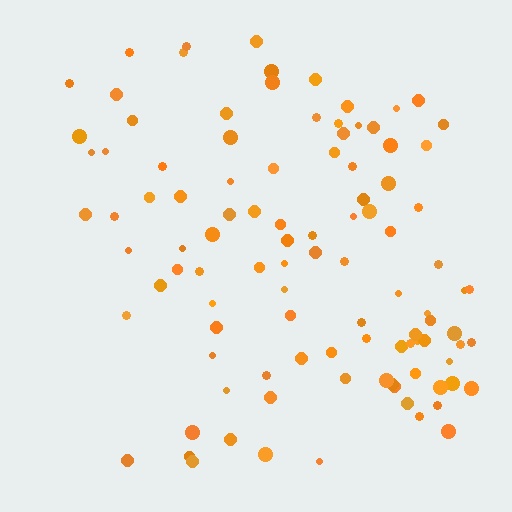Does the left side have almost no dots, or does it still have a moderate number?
Still a moderate number, just noticeably fewer than the right.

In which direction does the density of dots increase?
From left to right, with the right side densest.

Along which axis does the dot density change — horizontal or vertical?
Horizontal.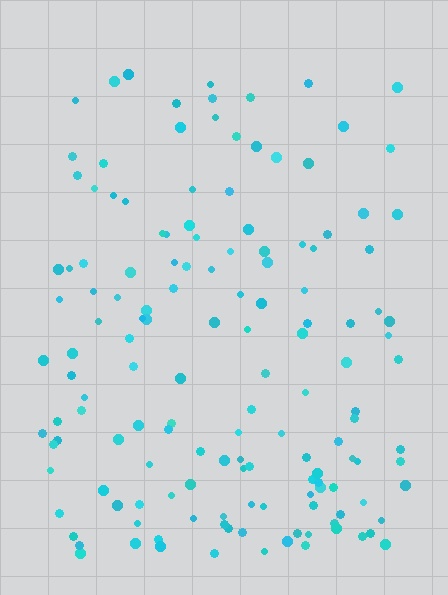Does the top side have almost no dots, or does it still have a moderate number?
Still a moderate number, just noticeably fewer than the bottom.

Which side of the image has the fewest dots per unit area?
The top.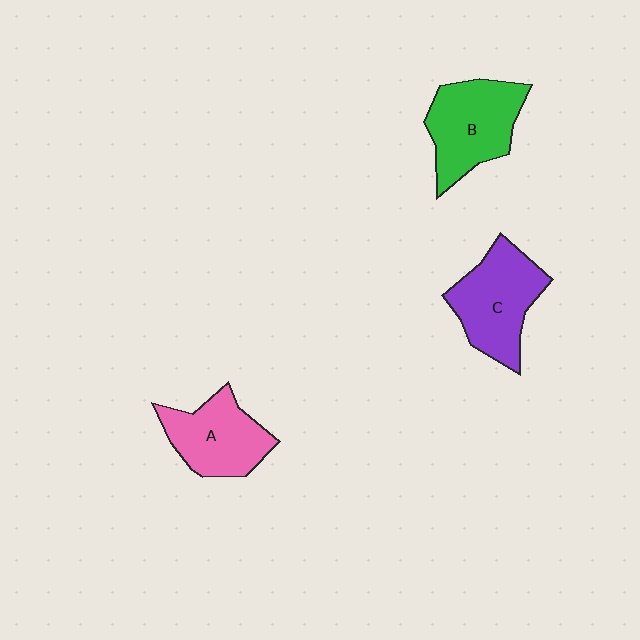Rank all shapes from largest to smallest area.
From largest to smallest: B (green), C (purple), A (pink).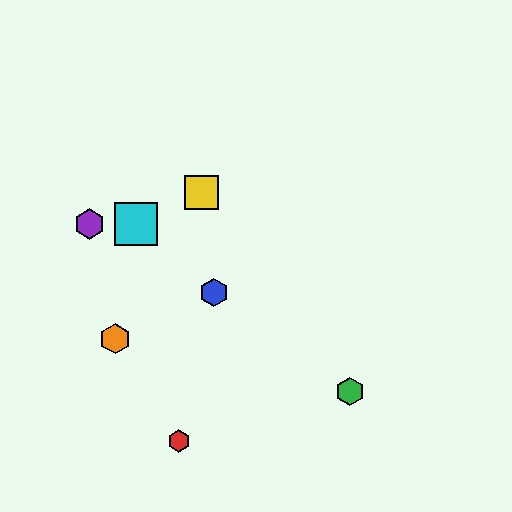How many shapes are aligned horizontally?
2 shapes (the purple hexagon, the cyan square) are aligned horizontally.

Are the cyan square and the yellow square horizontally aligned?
No, the cyan square is at y≈224 and the yellow square is at y≈193.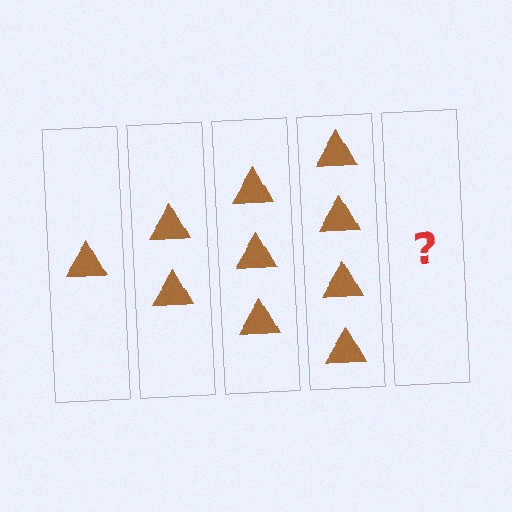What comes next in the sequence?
The next element should be 5 triangles.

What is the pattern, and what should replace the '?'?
The pattern is that each step adds one more triangle. The '?' should be 5 triangles.